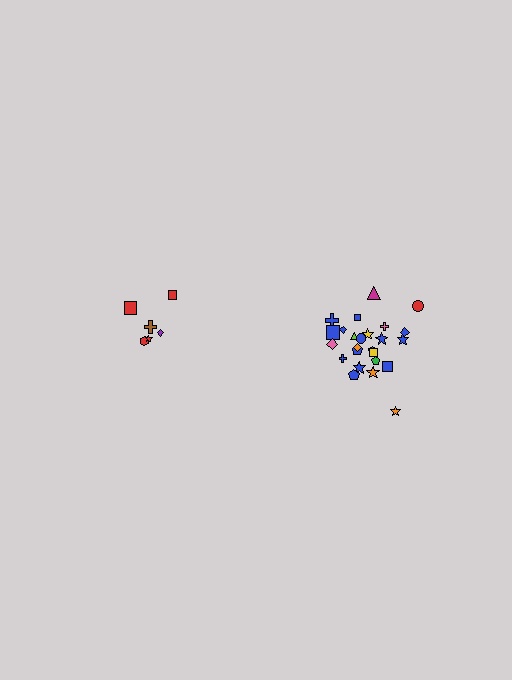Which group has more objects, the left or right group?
The right group.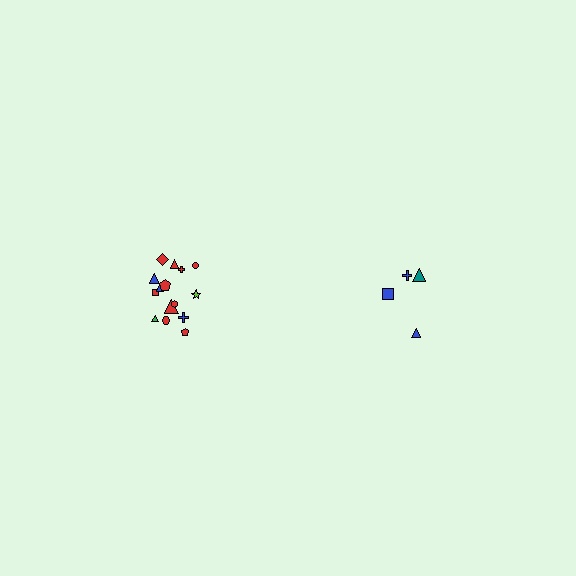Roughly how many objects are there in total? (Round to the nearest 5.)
Roughly 20 objects in total.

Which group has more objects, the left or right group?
The left group.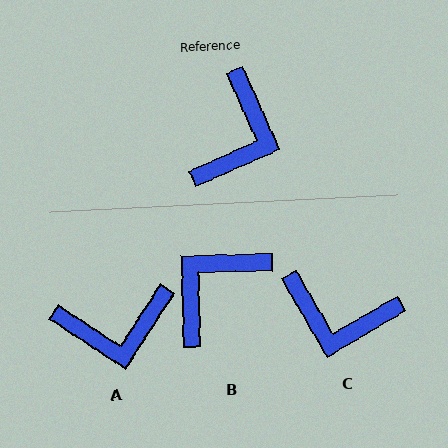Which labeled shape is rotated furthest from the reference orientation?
B, about 157 degrees away.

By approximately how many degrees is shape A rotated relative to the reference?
Approximately 57 degrees clockwise.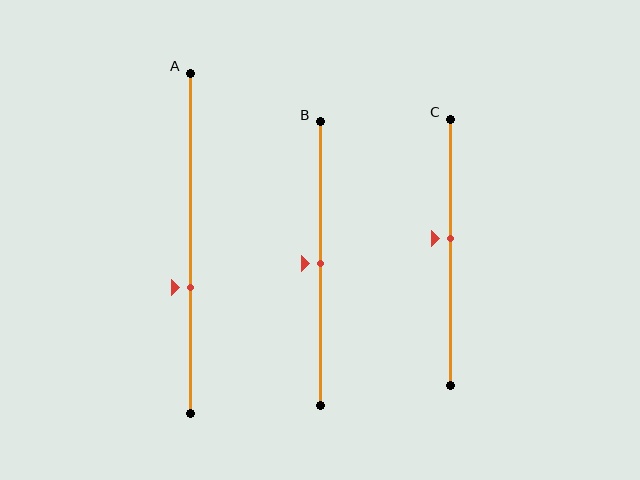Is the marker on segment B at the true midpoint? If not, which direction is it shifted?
Yes, the marker on segment B is at the true midpoint.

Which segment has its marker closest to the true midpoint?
Segment B has its marker closest to the true midpoint.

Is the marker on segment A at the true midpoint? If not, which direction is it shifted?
No, the marker on segment A is shifted downward by about 13% of the segment length.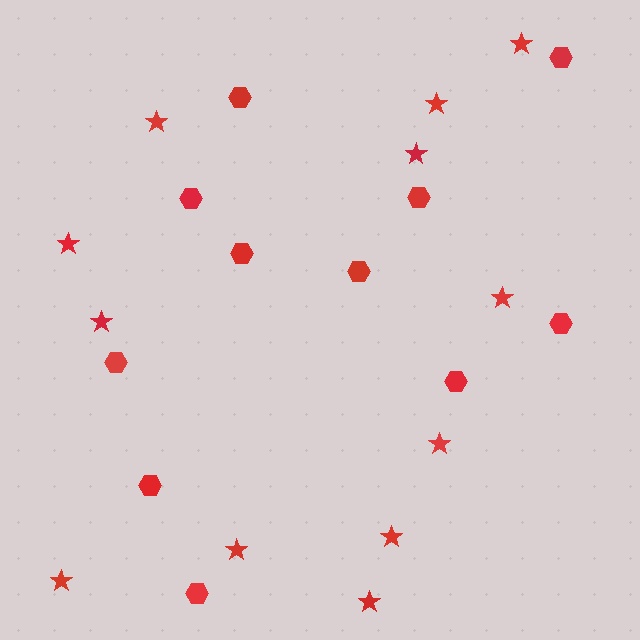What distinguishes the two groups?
There are 2 groups: one group of stars (12) and one group of hexagons (11).